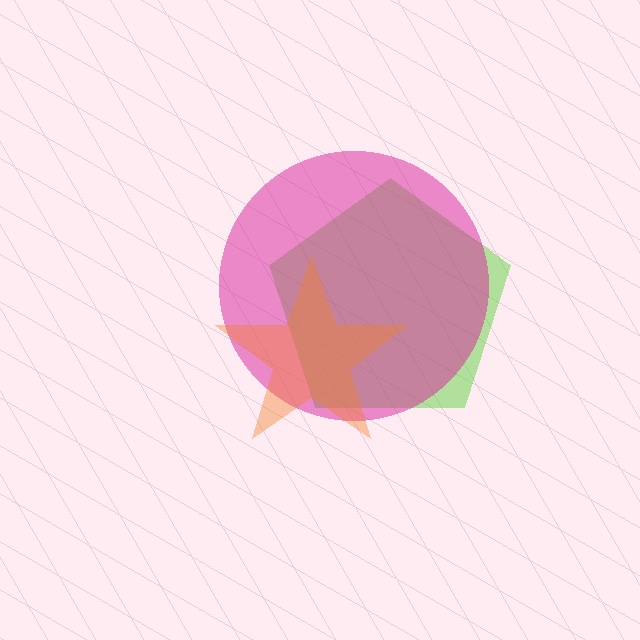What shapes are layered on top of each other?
The layered shapes are: a lime pentagon, a magenta circle, an orange star.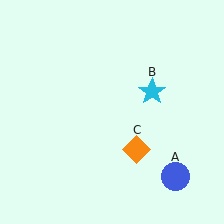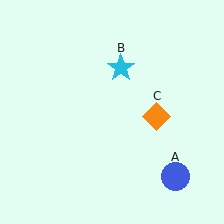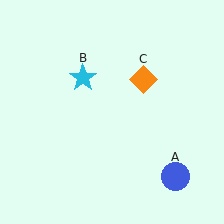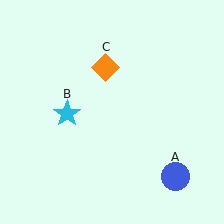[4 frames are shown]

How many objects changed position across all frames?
2 objects changed position: cyan star (object B), orange diamond (object C).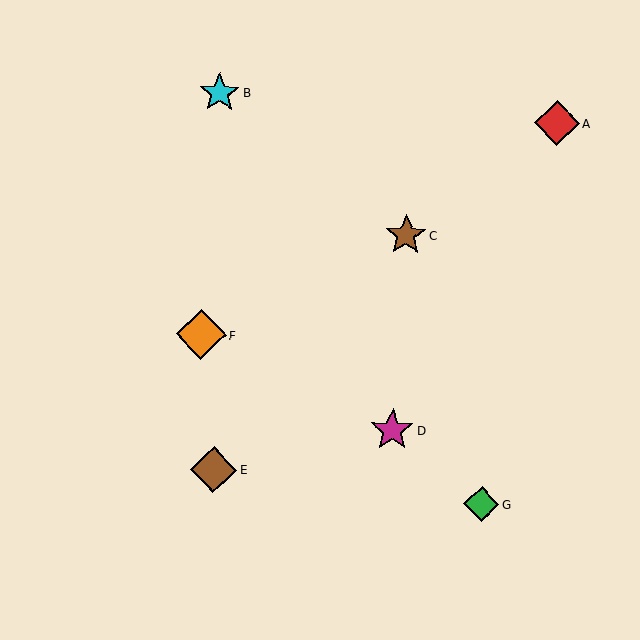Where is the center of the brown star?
The center of the brown star is at (406, 235).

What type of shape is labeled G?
Shape G is a green diamond.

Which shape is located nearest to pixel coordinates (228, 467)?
The brown diamond (labeled E) at (214, 470) is nearest to that location.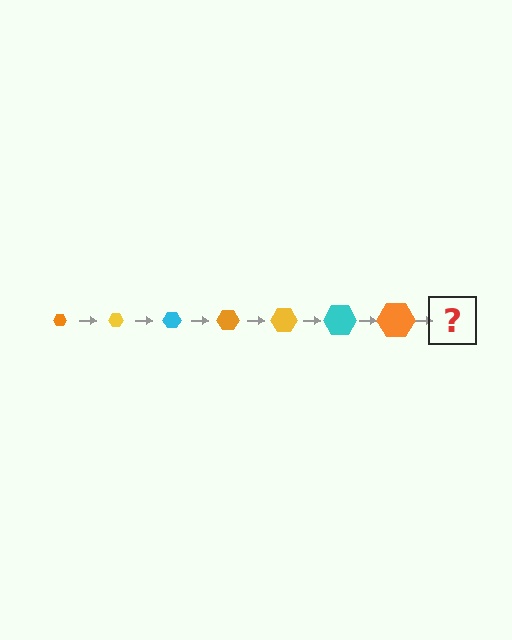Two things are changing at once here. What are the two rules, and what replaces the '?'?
The two rules are that the hexagon grows larger each step and the color cycles through orange, yellow, and cyan. The '?' should be a yellow hexagon, larger than the previous one.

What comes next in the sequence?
The next element should be a yellow hexagon, larger than the previous one.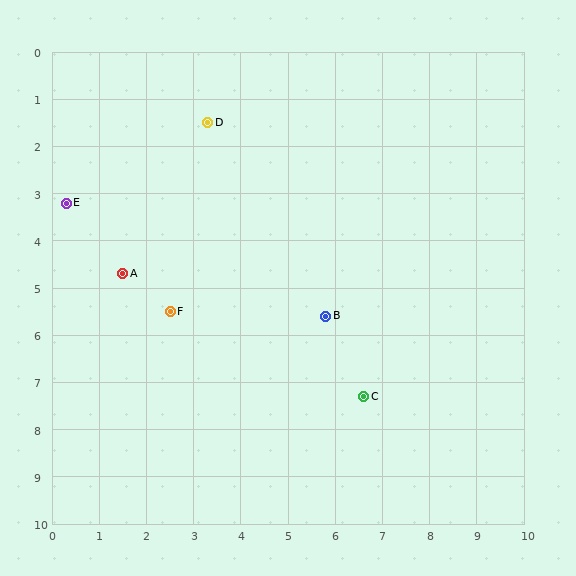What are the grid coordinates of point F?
Point F is at approximately (2.5, 5.5).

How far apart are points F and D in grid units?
Points F and D are about 4.1 grid units apart.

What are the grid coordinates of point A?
Point A is at approximately (1.5, 4.7).